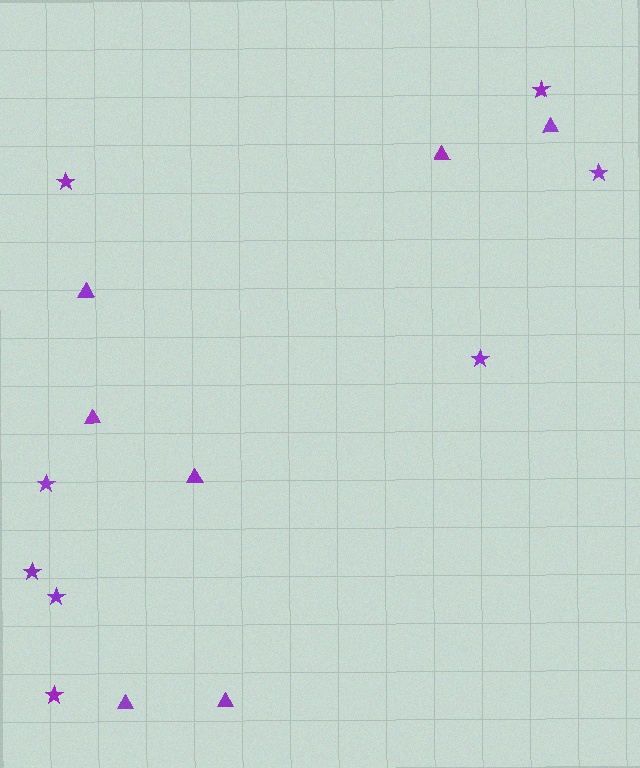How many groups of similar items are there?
There are 2 groups: one group of triangles (7) and one group of stars (8).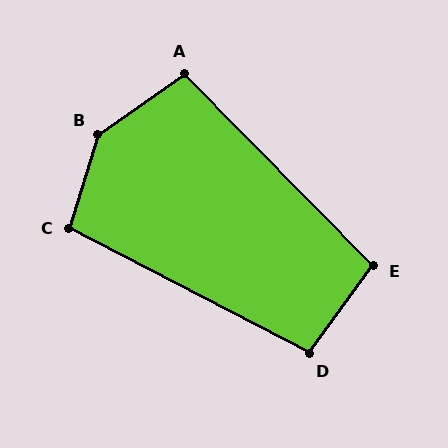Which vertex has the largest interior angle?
B, at approximately 142 degrees.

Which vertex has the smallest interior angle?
D, at approximately 99 degrees.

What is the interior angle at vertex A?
Approximately 100 degrees (obtuse).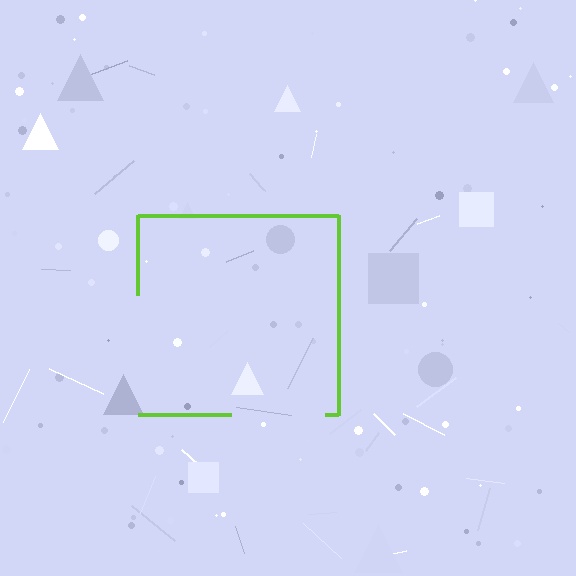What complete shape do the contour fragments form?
The contour fragments form a square.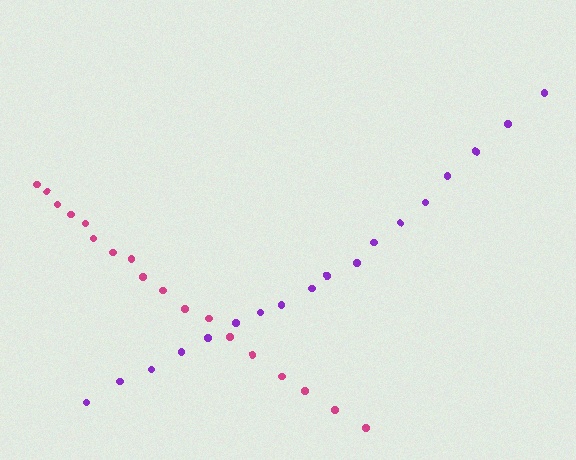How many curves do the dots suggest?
There are 2 distinct paths.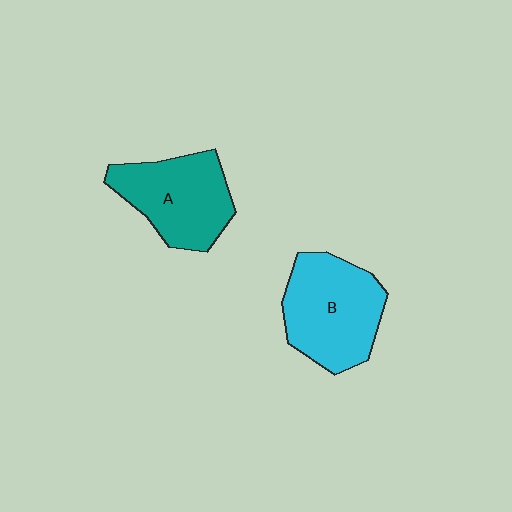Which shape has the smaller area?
Shape A (teal).